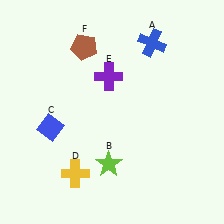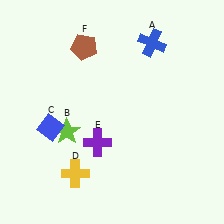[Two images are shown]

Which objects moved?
The objects that moved are: the lime star (B), the purple cross (E).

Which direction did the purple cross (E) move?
The purple cross (E) moved down.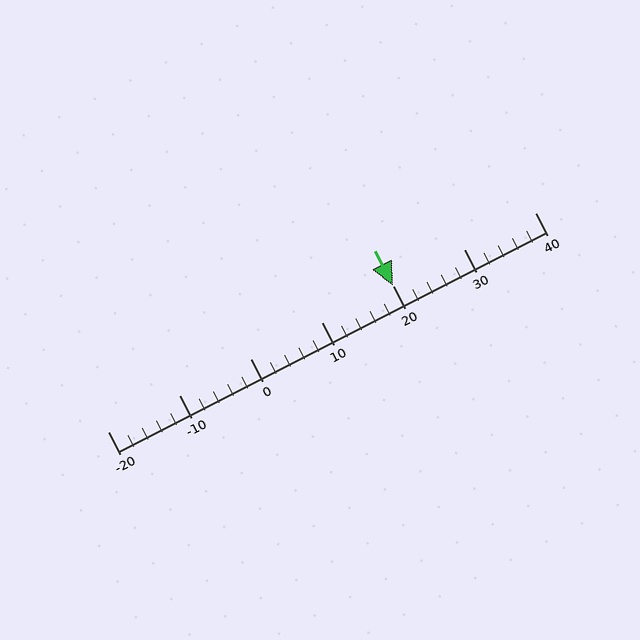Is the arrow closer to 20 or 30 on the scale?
The arrow is closer to 20.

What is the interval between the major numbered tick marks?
The major tick marks are spaced 10 units apart.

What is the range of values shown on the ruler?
The ruler shows values from -20 to 40.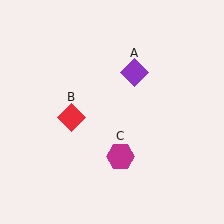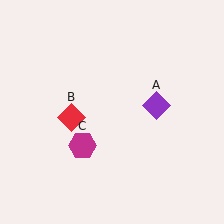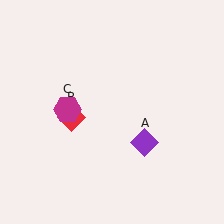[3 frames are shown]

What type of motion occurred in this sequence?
The purple diamond (object A), magenta hexagon (object C) rotated clockwise around the center of the scene.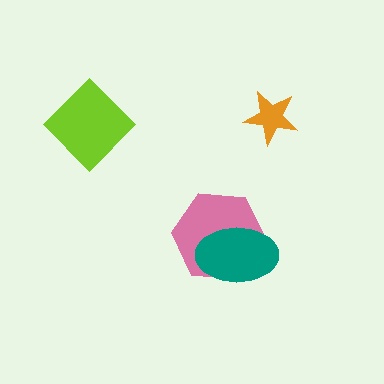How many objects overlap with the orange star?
0 objects overlap with the orange star.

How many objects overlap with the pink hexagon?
1 object overlaps with the pink hexagon.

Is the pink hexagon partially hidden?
Yes, it is partially covered by another shape.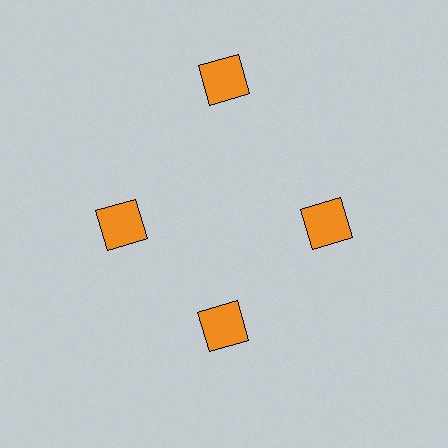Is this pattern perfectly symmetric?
No. The 4 orange squares are arranged in a ring, but one element near the 12 o'clock position is pushed outward from the center, breaking the 4-fold rotational symmetry.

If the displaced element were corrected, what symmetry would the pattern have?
It would have 4-fold rotational symmetry — the pattern would map onto itself every 90 degrees.